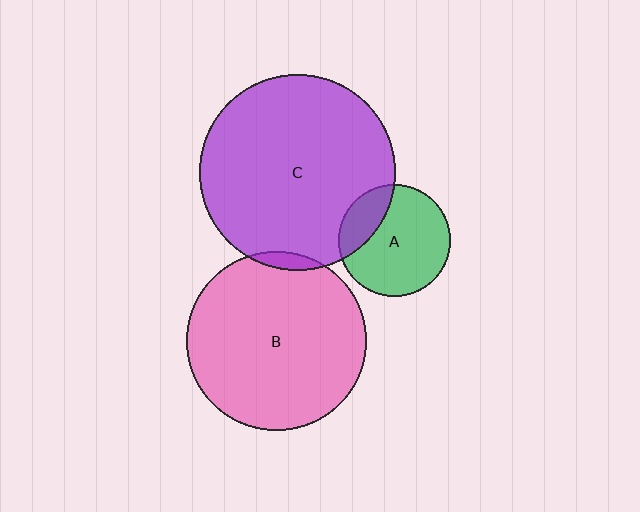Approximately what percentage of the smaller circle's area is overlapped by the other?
Approximately 25%.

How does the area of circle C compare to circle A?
Approximately 3.1 times.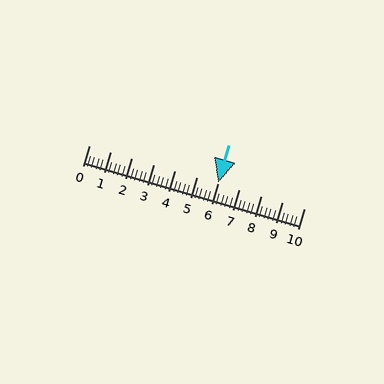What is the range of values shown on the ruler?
The ruler shows values from 0 to 10.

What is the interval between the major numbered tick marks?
The major tick marks are spaced 1 units apart.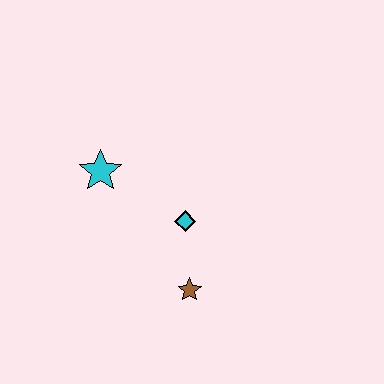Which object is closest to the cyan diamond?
The brown star is closest to the cyan diamond.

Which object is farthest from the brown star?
The cyan star is farthest from the brown star.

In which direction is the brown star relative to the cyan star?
The brown star is below the cyan star.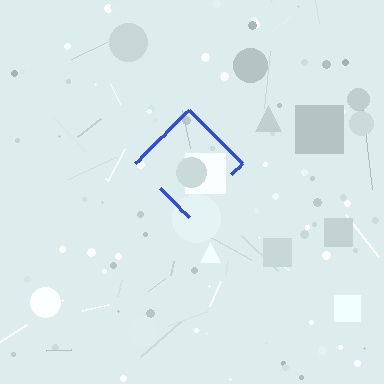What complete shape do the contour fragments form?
The contour fragments form a diamond.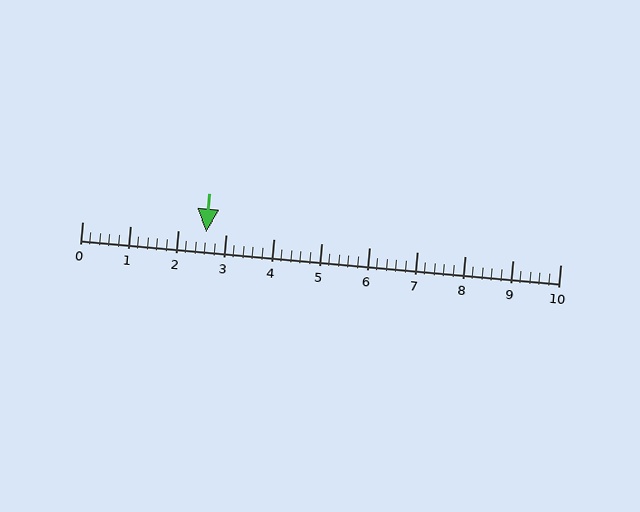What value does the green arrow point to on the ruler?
The green arrow points to approximately 2.6.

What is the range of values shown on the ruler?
The ruler shows values from 0 to 10.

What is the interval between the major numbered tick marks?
The major tick marks are spaced 1 units apart.